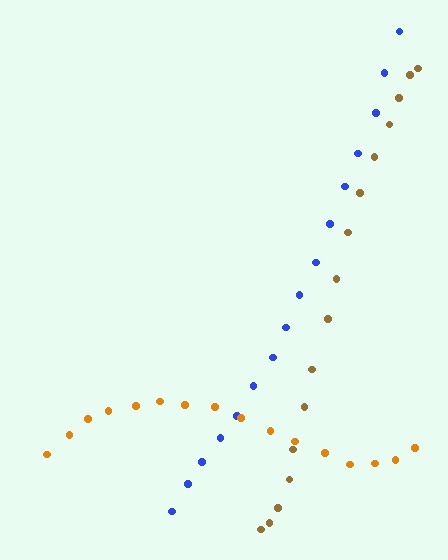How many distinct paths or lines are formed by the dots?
There are 3 distinct paths.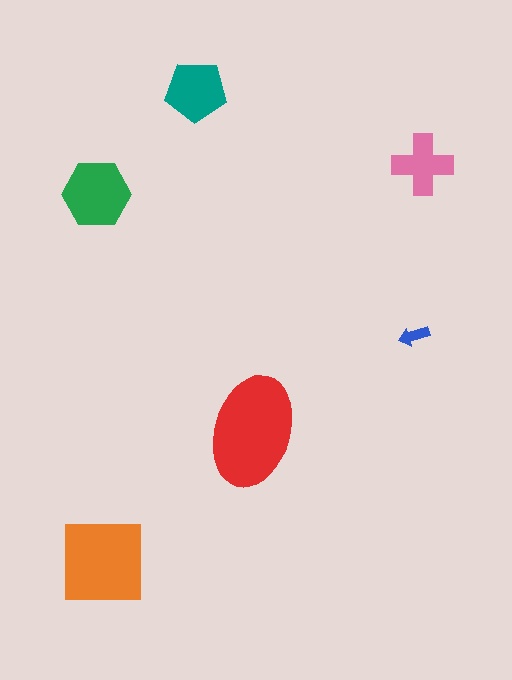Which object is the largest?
The red ellipse.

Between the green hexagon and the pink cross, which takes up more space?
The green hexagon.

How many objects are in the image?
There are 6 objects in the image.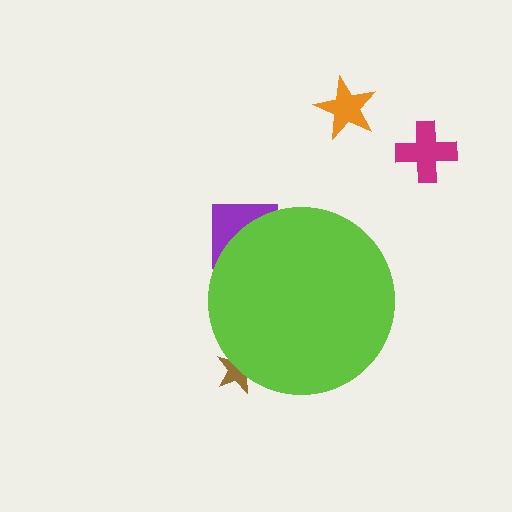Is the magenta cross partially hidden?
No, the magenta cross is fully visible.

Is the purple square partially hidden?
Yes, the purple square is partially hidden behind the lime circle.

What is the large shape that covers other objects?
A lime circle.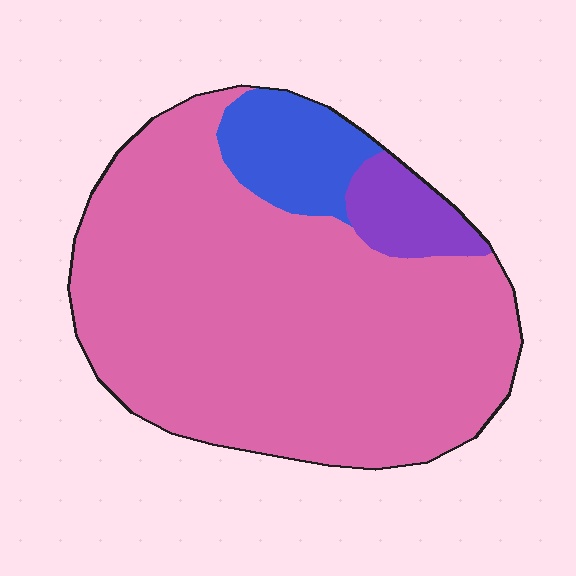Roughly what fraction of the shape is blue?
Blue takes up about one tenth (1/10) of the shape.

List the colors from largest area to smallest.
From largest to smallest: pink, blue, purple.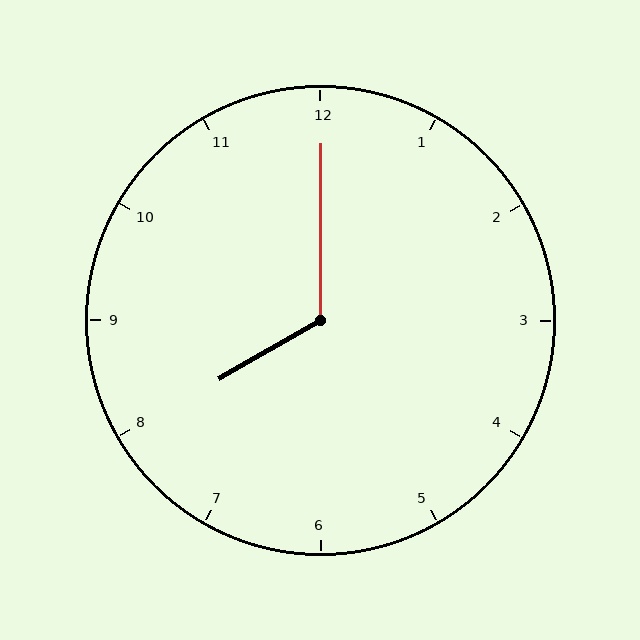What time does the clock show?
8:00.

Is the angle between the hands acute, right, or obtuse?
It is obtuse.